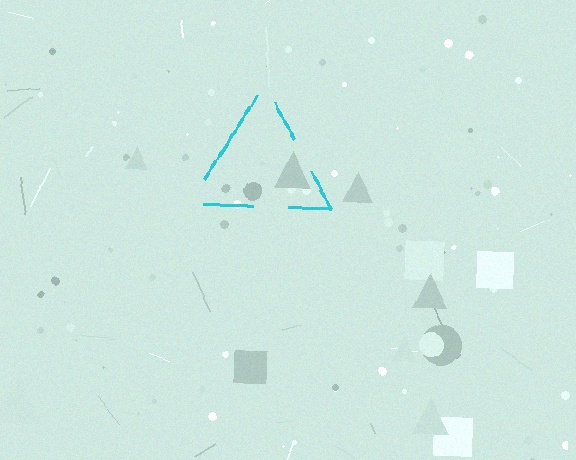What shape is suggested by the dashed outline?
The dashed outline suggests a triangle.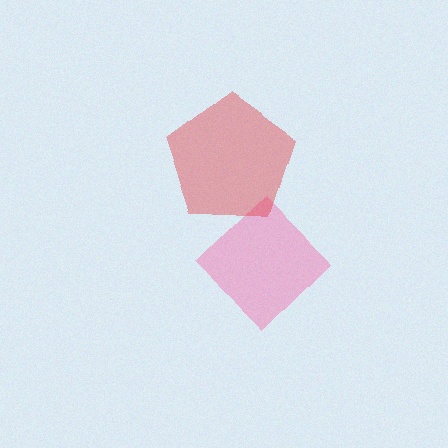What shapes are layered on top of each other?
The layered shapes are: a pink diamond, a red pentagon.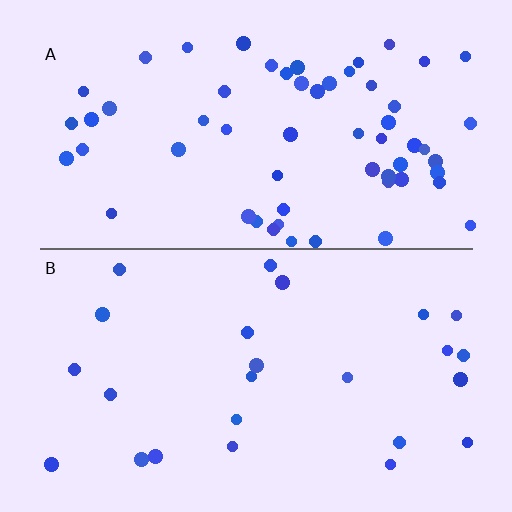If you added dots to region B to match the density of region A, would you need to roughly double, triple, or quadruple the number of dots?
Approximately double.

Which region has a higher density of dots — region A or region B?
A (the top).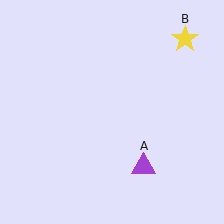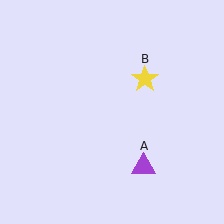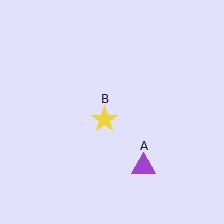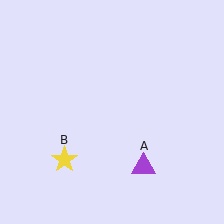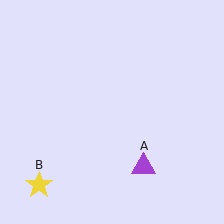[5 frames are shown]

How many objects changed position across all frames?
1 object changed position: yellow star (object B).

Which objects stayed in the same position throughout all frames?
Purple triangle (object A) remained stationary.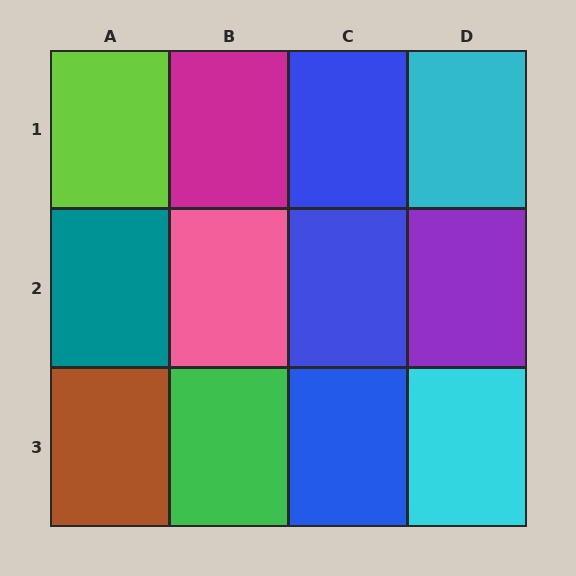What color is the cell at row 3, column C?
Blue.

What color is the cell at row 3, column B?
Green.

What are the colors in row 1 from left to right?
Lime, magenta, blue, cyan.